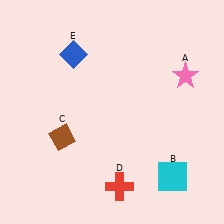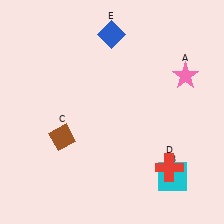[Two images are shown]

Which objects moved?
The objects that moved are: the red cross (D), the blue diamond (E).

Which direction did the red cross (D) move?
The red cross (D) moved right.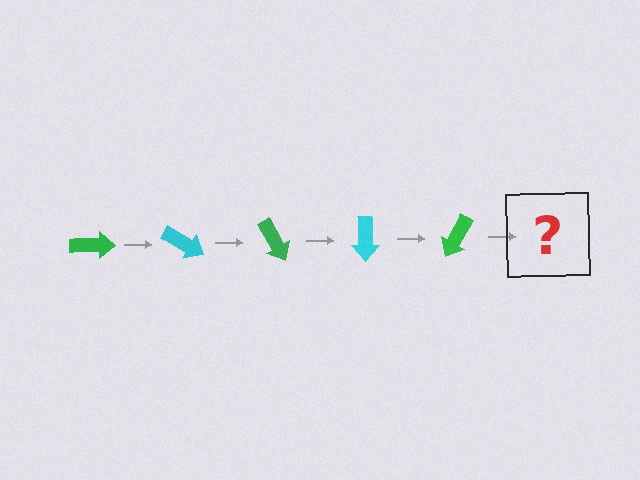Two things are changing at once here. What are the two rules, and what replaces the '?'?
The two rules are that it rotates 30 degrees each step and the color cycles through green and cyan. The '?' should be a cyan arrow, rotated 150 degrees from the start.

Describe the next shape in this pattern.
It should be a cyan arrow, rotated 150 degrees from the start.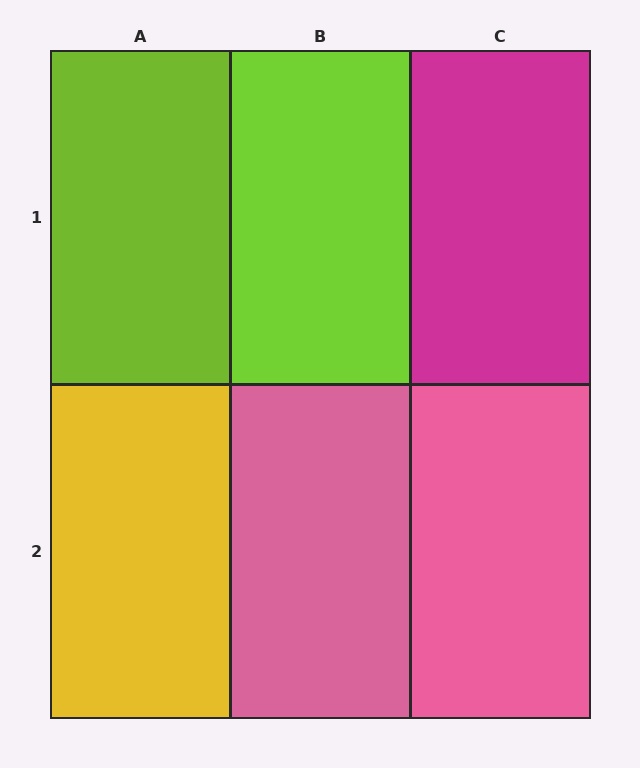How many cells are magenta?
1 cell is magenta.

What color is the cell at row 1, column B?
Lime.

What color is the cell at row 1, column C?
Magenta.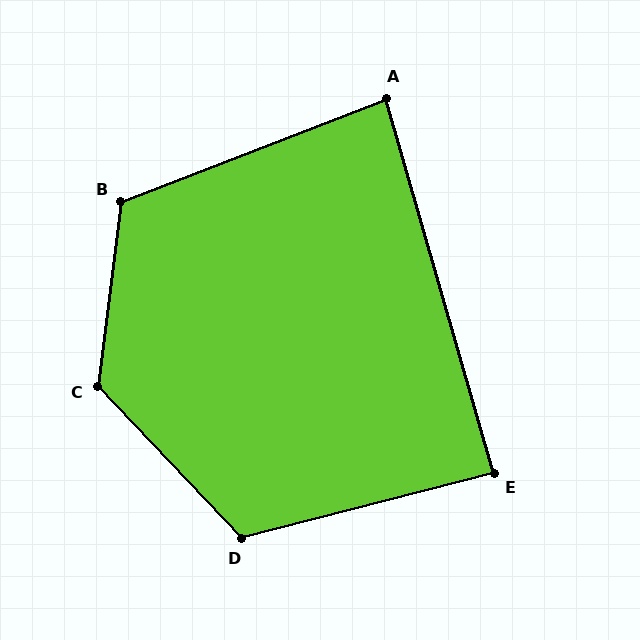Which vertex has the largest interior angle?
C, at approximately 129 degrees.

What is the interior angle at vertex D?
Approximately 119 degrees (obtuse).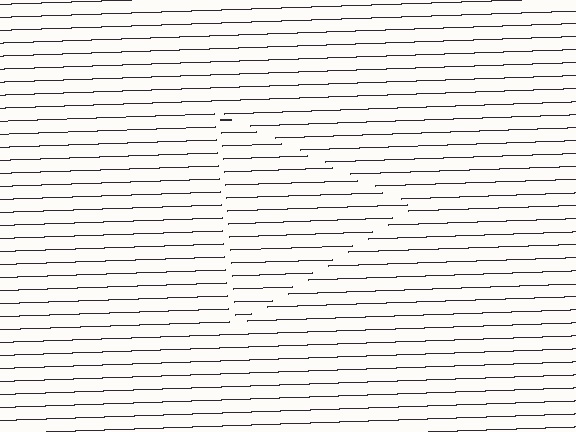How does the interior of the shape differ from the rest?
The interior of the shape contains the same grating, shifted by half a period — the contour is defined by the phase discontinuity where line-ends from the inner and outer gratings abut.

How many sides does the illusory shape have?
3 sides — the line-ends trace a triangle.